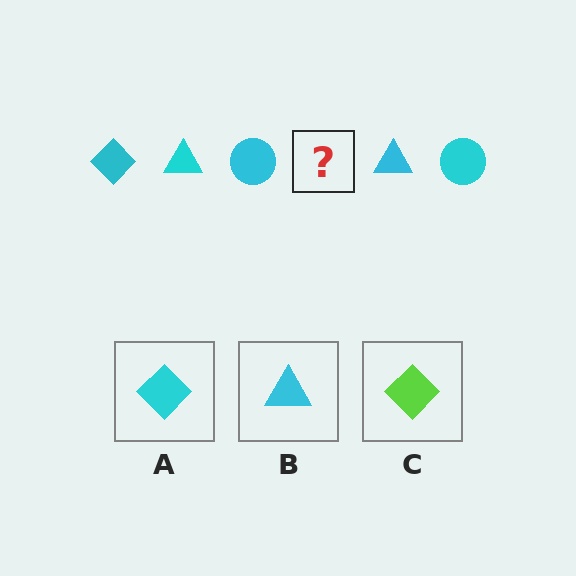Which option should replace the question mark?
Option A.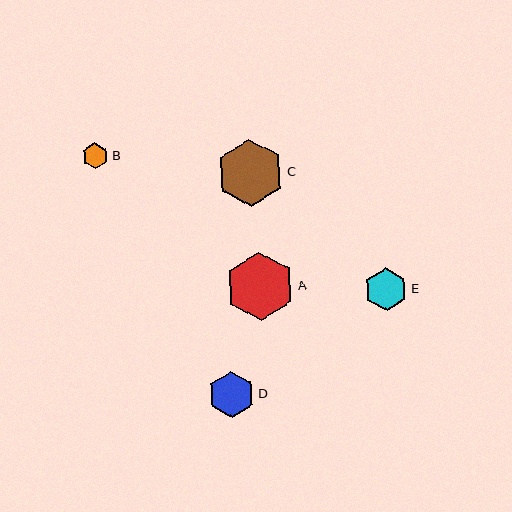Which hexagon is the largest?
Hexagon A is the largest with a size of approximately 69 pixels.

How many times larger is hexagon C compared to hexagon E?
Hexagon C is approximately 1.6 times the size of hexagon E.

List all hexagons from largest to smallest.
From largest to smallest: A, C, D, E, B.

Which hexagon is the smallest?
Hexagon B is the smallest with a size of approximately 27 pixels.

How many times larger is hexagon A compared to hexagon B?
Hexagon A is approximately 2.6 times the size of hexagon B.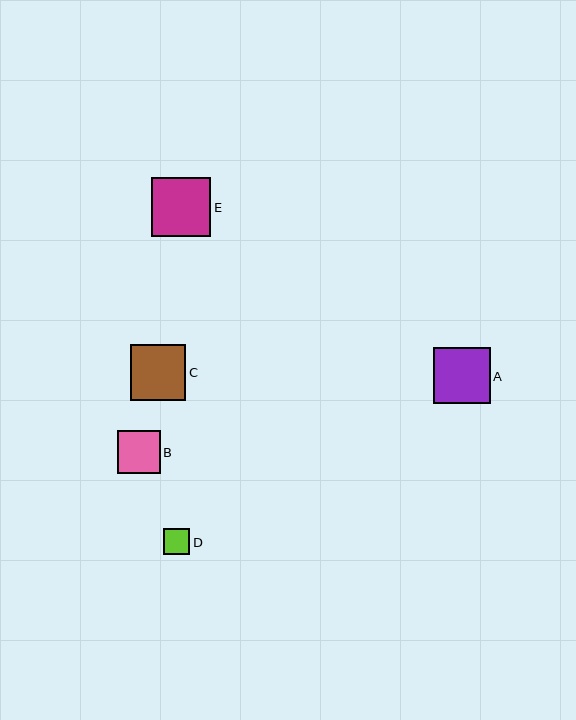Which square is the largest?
Square E is the largest with a size of approximately 59 pixels.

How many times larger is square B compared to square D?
Square B is approximately 1.6 times the size of square D.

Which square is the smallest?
Square D is the smallest with a size of approximately 26 pixels.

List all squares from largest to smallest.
From largest to smallest: E, A, C, B, D.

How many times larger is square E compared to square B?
Square E is approximately 1.4 times the size of square B.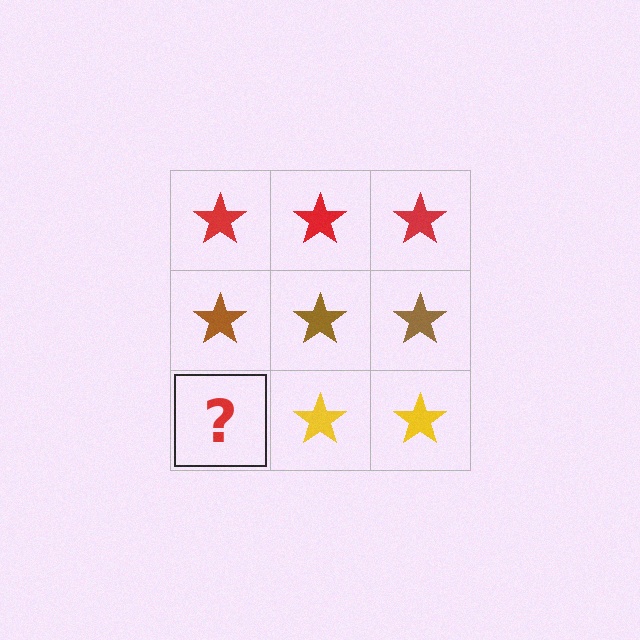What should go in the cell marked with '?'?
The missing cell should contain a yellow star.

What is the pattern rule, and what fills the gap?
The rule is that each row has a consistent color. The gap should be filled with a yellow star.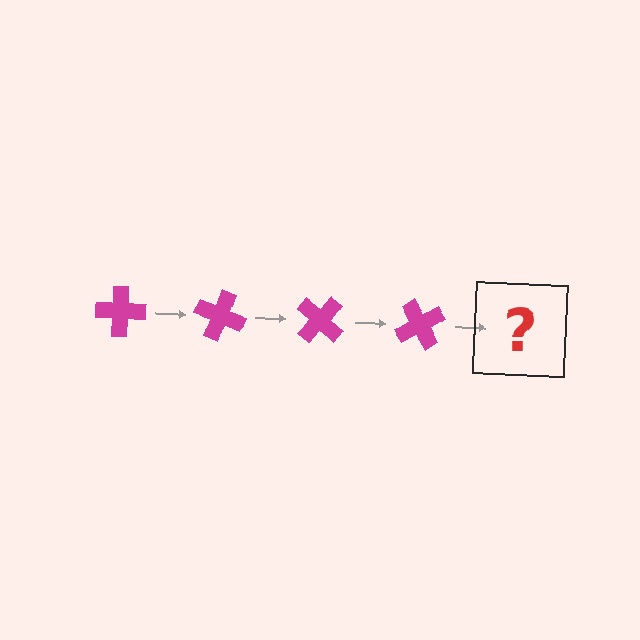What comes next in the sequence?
The next element should be a magenta cross rotated 80 degrees.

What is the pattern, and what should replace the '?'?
The pattern is that the cross rotates 20 degrees each step. The '?' should be a magenta cross rotated 80 degrees.